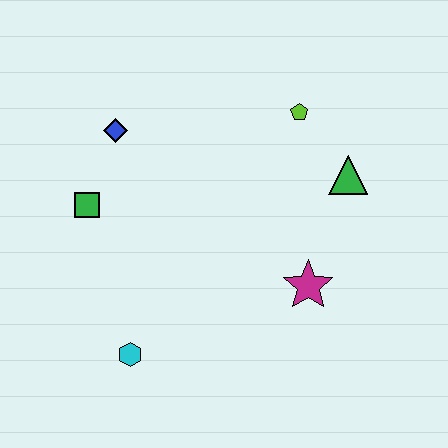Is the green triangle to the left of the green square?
No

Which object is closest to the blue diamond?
The green square is closest to the blue diamond.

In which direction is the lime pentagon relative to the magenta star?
The lime pentagon is above the magenta star.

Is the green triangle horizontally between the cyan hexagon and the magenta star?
No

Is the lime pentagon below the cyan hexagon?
No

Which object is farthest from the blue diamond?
The magenta star is farthest from the blue diamond.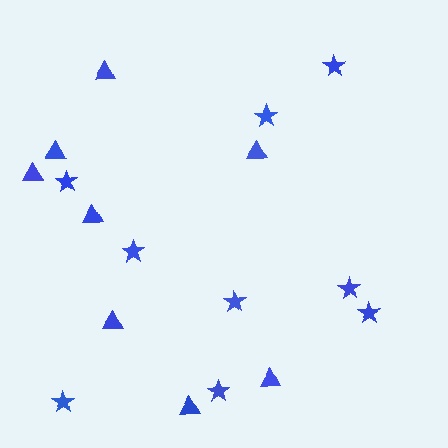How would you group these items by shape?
There are 2 groups: one group of stars (9) and one group of triangles (8).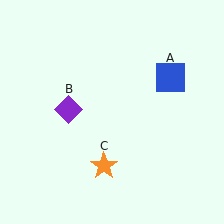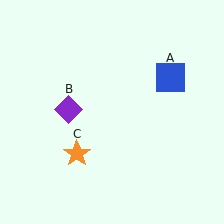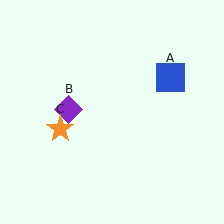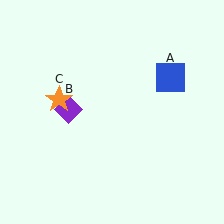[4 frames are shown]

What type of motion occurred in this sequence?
The orange star (object C) rotated clockwise around the center of the scene.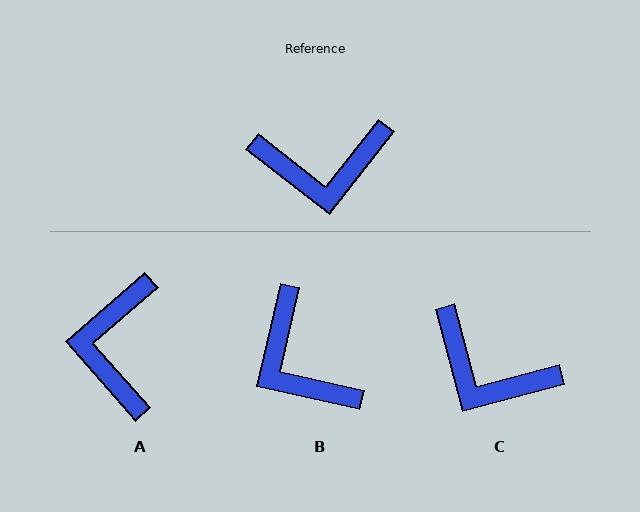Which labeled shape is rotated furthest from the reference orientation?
A, about 101 degrees away.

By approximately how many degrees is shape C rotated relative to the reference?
Approximately 37 degrees clockwise.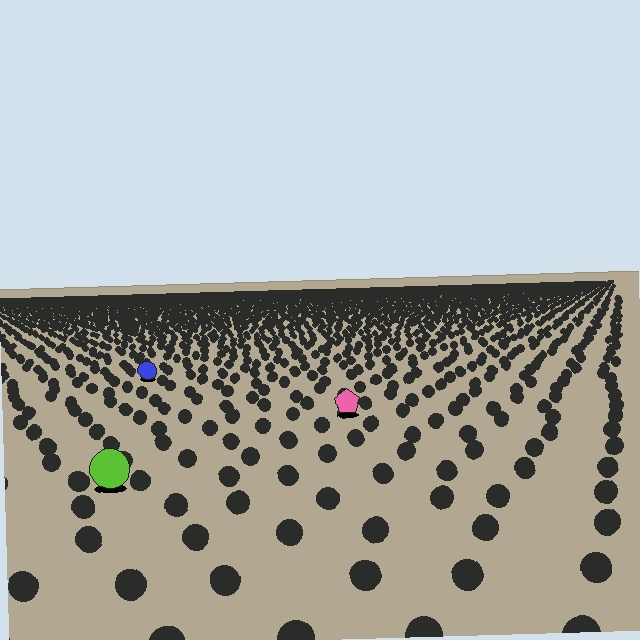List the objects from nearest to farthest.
From nearest to farthest: the lime circle, the pink pentagon, the blue circle.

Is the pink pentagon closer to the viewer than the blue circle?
Yes. The pink pentagon is closer — you can tell from the texture gradient: the ground texture is coarser near it.